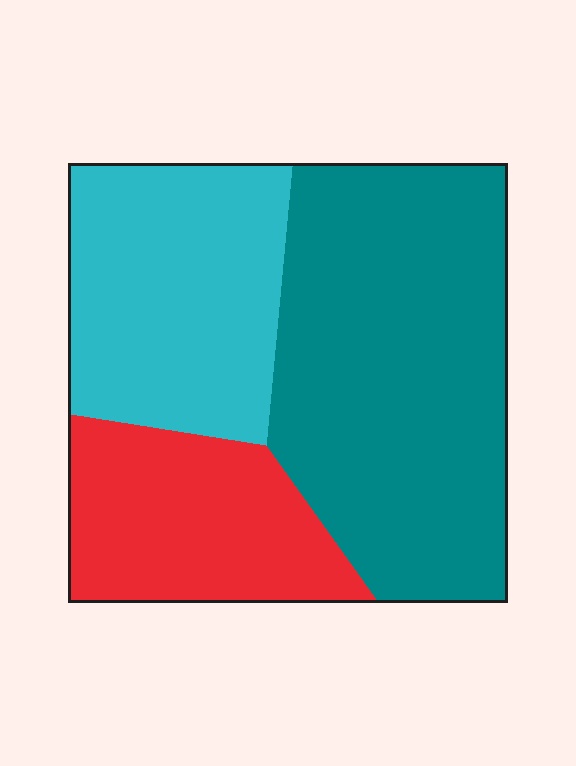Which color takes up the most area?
Teal, at roughly 50%.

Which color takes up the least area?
Red, at roughly 20%.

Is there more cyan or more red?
Cyan.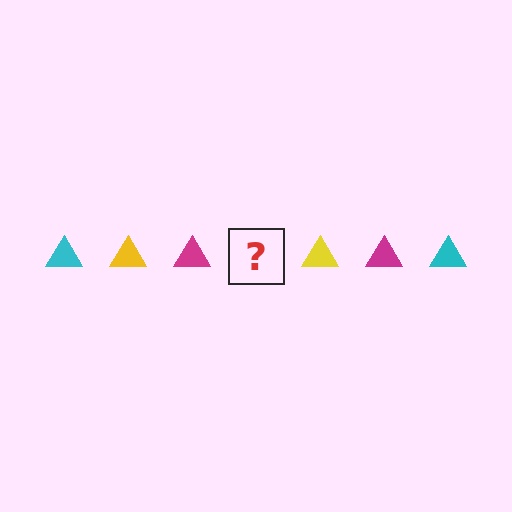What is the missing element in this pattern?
The missing element is a cyan triangle.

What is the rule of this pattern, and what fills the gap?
The rule is that the pattern cycles through cyan, yellow, magenta triangles. The gap should be filled with a cyan triangle.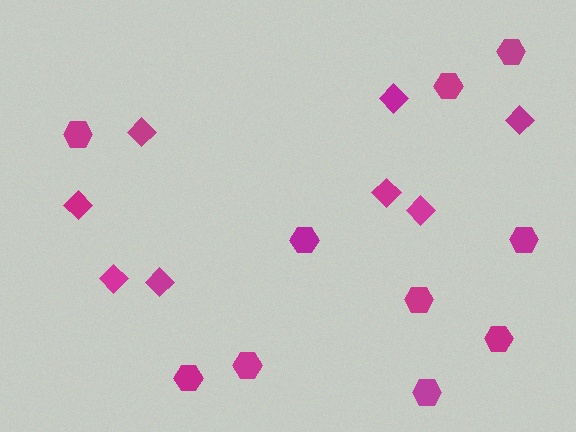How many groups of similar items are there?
There are 2 groups: one group of diamonds (8) and one group of hexagons (10).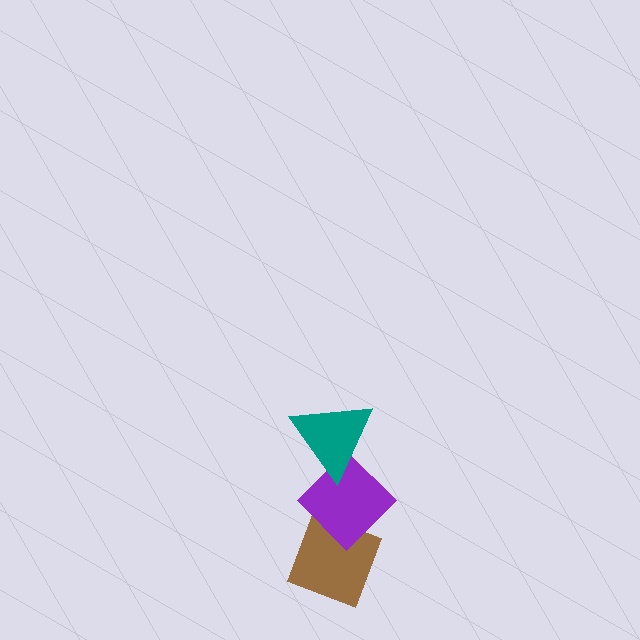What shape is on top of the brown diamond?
The purple diamond is on top of the brown diamond.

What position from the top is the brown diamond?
The brown diamond is 3rd from the top.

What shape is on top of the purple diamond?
The teal triangle is on top of the purple diamond.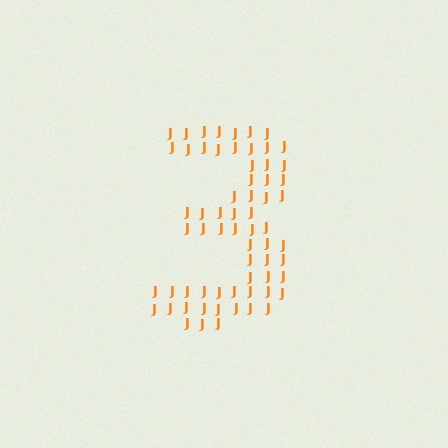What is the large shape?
The large shape is the digit 3.